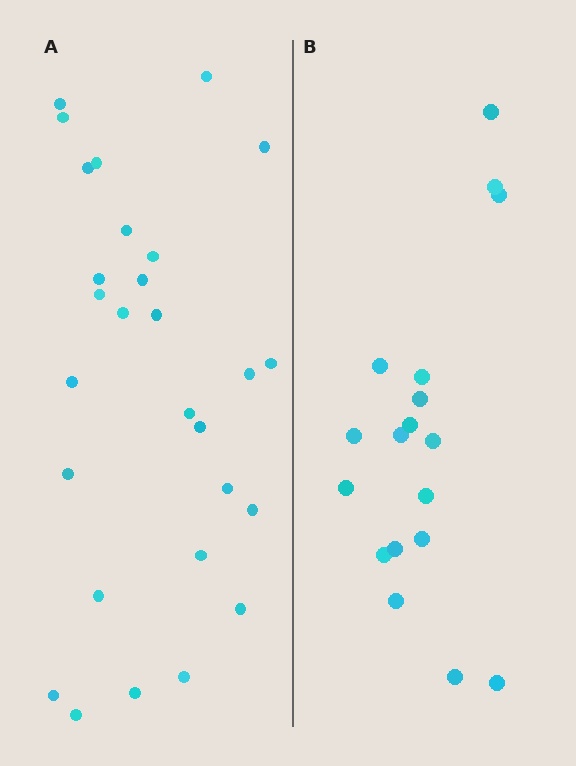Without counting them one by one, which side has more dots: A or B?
Region A (the left region) has more dots.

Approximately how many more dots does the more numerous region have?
Region A has roughly 10 or so more dots than region B.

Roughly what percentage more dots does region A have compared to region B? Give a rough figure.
About 55% more.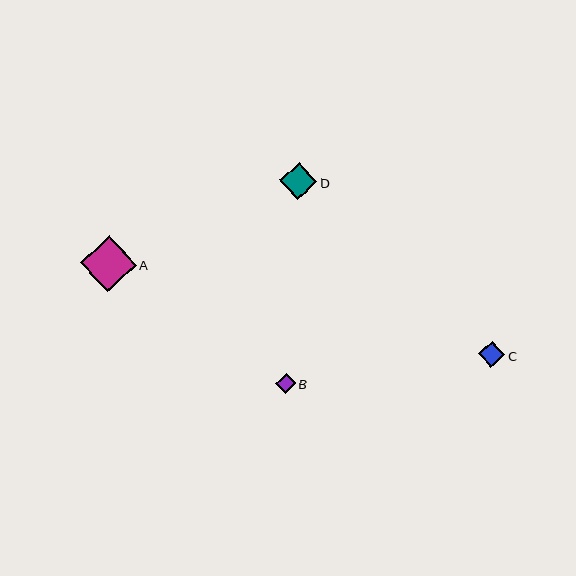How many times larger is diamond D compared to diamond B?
Diamond D is approximately 1.8 times the size of diamond B.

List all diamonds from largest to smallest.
From largest to smallest: A, D, C, B.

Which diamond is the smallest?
Diamond B is the smallest with a size of approximately 20 pixels.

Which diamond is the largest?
Diamond A is the largest with a size of approximately 56 pixels.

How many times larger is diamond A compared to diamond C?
Diamond A is approximately 2.1 times the size of diamond C.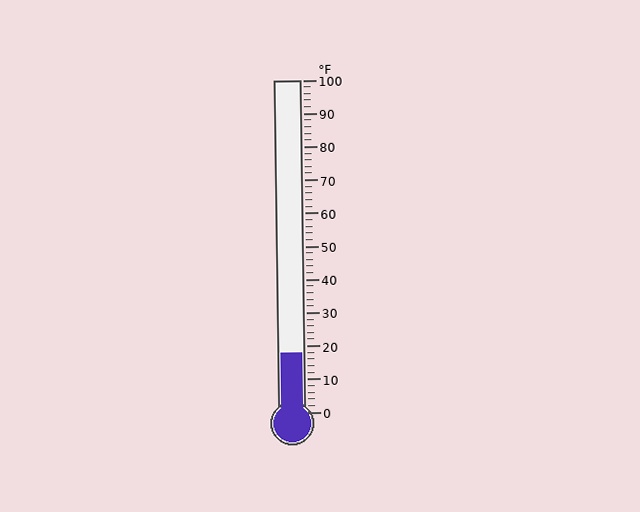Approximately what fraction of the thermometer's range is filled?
The thermometer is filled to approximately 20% of its range.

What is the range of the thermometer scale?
The thermometer scale ranges from 0°F to 100°F.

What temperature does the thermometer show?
The thermometer shows approximately 18°F.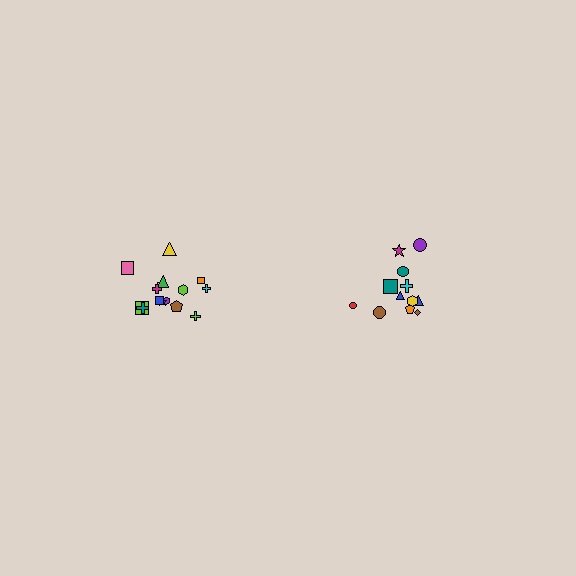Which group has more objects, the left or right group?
The left group.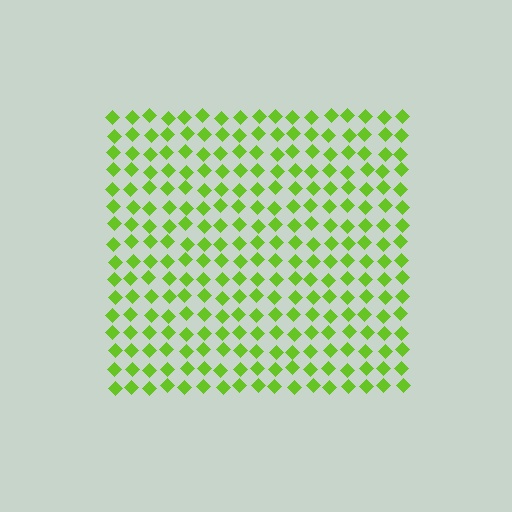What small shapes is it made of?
It is made of small diamonds.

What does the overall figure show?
The overall figure shows a square.